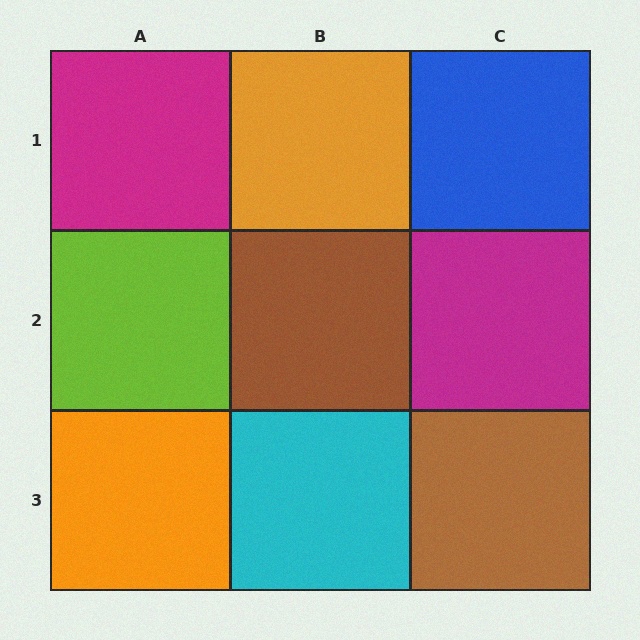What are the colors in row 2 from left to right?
Lime, brown, magenta.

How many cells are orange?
2 cells are orange.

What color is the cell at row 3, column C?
Brown.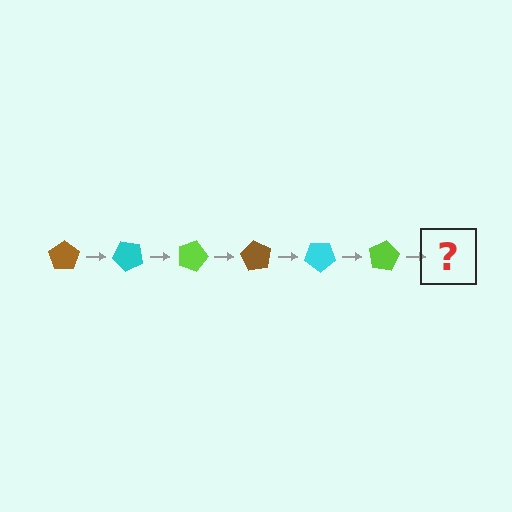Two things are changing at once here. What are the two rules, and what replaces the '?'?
The two rules are that it rotates 45 degrees each step and the color cycles through brown, cyan, and lime. The '?' should be a brown pentagon, rotated 270 degrees from the start.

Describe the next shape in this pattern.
It should be a brown pentagon, rotated 270 degrees from the start.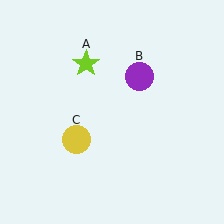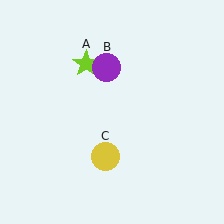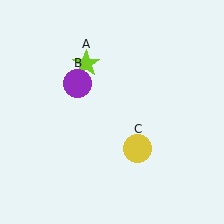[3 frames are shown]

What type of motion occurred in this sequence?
The purple circle (object B), yellow circle (object C) rotated counterclockwise around the center of the scene.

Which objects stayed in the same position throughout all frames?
Lime star (object A) remained stationary.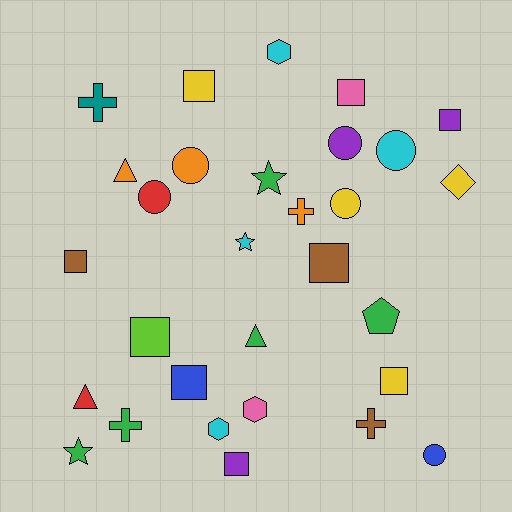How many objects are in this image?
There are 30 objects.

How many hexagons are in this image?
There are 3 hexagons.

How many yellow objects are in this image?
There are 4 yellow objects.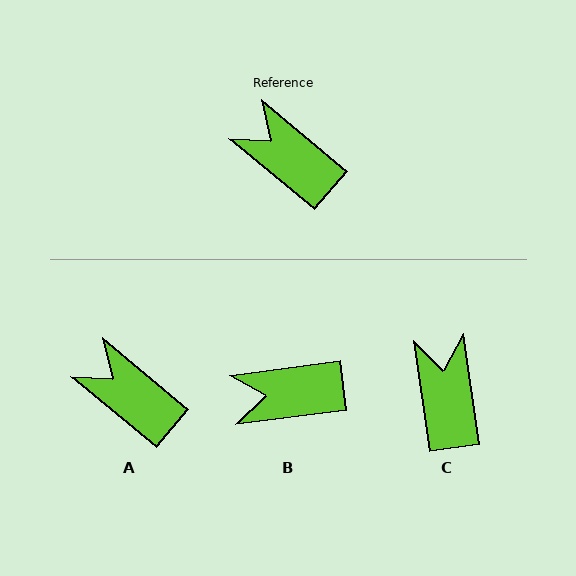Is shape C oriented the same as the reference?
No, it is off by about 42 degrees.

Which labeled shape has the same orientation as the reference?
A.